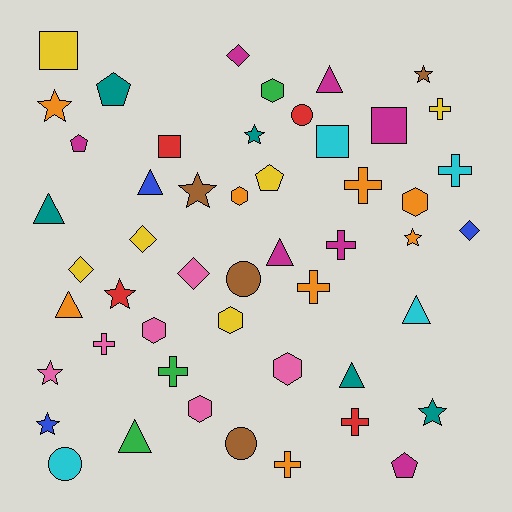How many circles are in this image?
There are 4 circles.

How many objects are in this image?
There are 50 objects.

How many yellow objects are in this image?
There are 6 yellow objects.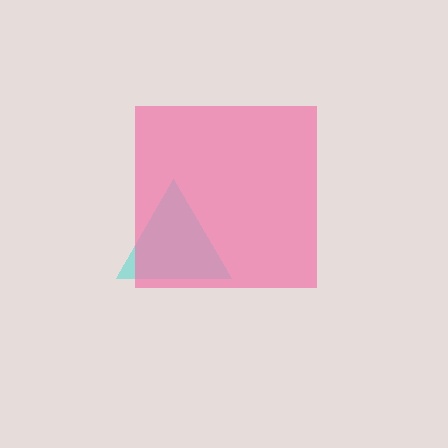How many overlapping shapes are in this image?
There are 2 overlapping shapes in the image.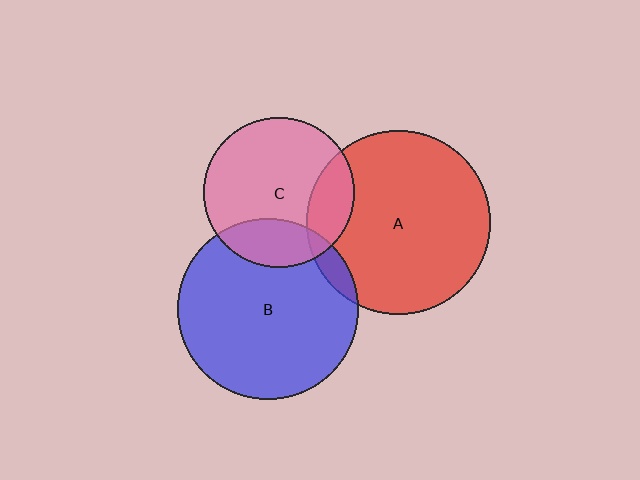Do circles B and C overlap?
Yes.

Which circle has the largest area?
Circle A (red).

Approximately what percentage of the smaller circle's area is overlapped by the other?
Approximately 20%.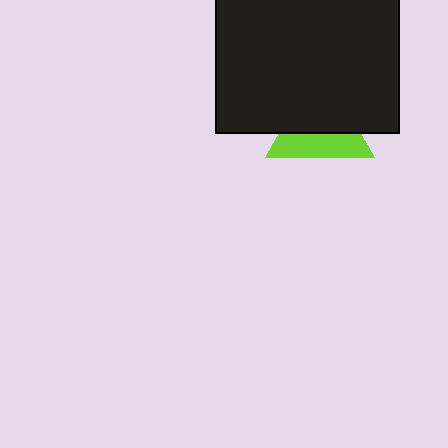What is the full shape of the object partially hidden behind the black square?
The partially hidden object is a lime triangle.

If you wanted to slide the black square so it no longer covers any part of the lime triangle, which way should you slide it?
Slide it up — that is the most direct way to separate the two shapes.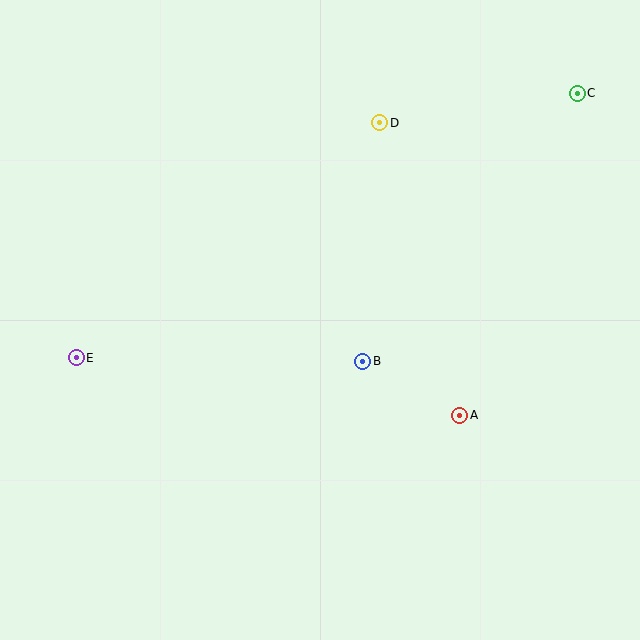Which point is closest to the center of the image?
Point B at (363, 361) is closest to the center.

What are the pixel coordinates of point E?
Point E is at (76, 358).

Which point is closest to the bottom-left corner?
Point E is closest to the bottom-left corner.